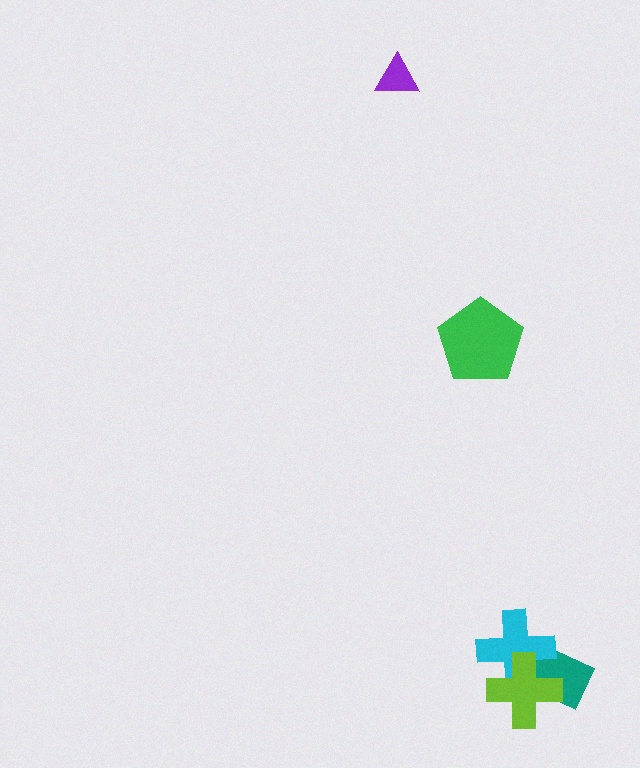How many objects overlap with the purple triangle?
0 objects overlap with the purple triangle.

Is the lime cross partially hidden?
No, no other shape covers it.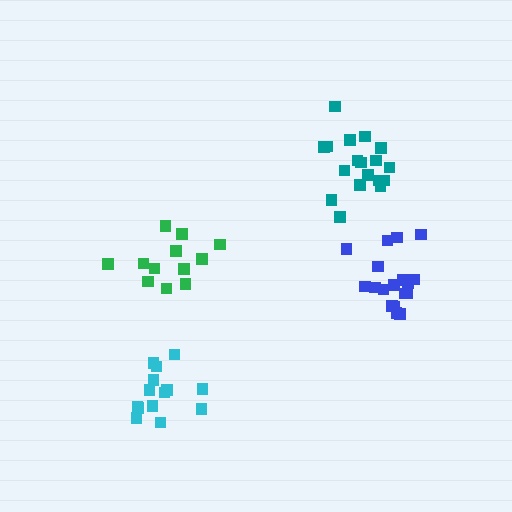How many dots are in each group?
Group 1: 12 dots, Group 2: 18 dots, Group 3: 14 dots, Group 4: 18 dots (62 total).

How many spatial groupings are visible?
There are 4 spatial groupings.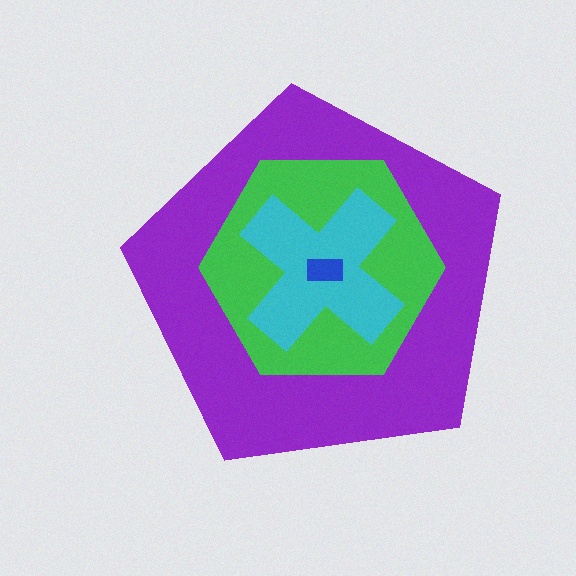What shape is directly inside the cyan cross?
The blue rectangle.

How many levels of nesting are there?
4.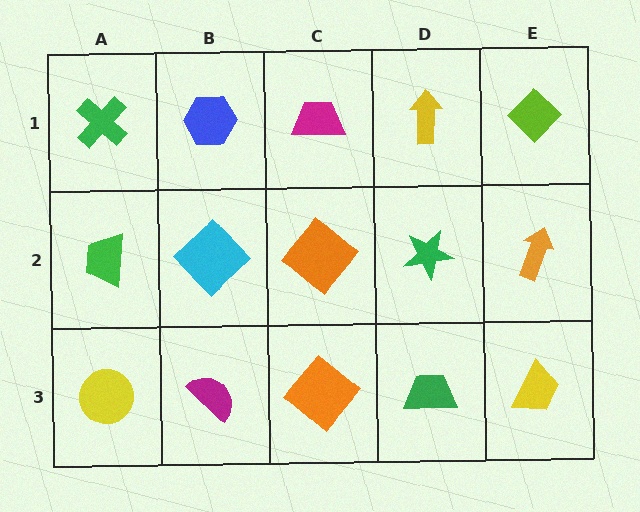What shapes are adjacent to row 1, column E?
An orange arrow (row 2, column E), a yellow arrow (row 1, column D).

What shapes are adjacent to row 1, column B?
A cyan diamond (row 2, column B), a green cross (row 1, column A), a magenta trapezoid (row 1, column C).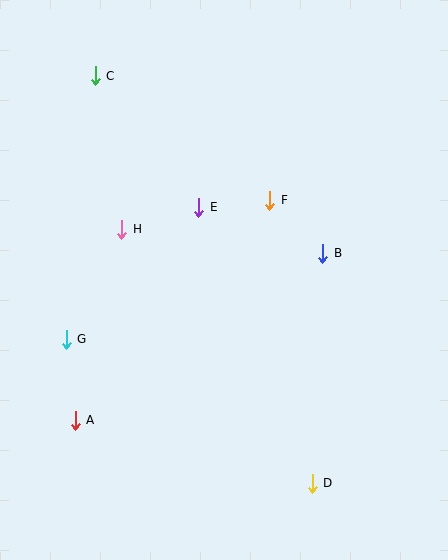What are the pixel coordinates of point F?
Point F is at (270, 200).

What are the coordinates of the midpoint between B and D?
The midpoint between B and D is at (317, 368).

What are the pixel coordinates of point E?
Point E is at (199, 207).